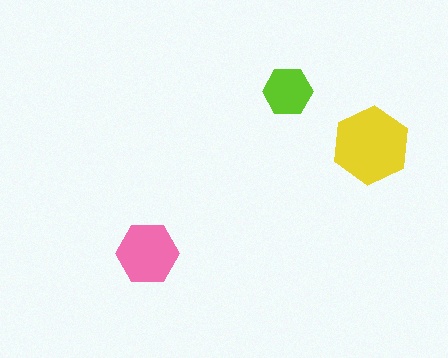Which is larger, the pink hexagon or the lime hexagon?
The pink one.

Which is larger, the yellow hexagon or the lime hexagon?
The yellow one.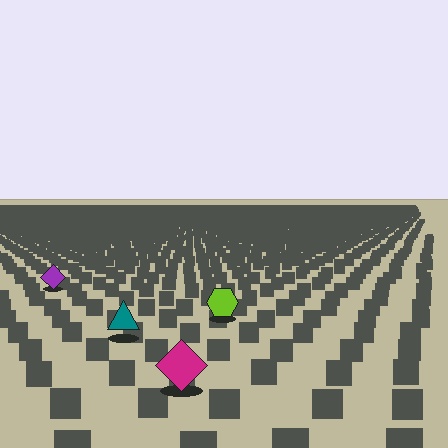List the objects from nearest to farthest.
From nearest to farthest: the magenta diamond, the teal triangle, the lime hexagon, the purple diamond.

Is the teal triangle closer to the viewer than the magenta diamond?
No. The magenta diamond is closer — you can tell from the texture gradient: the ground texture is coarser near it.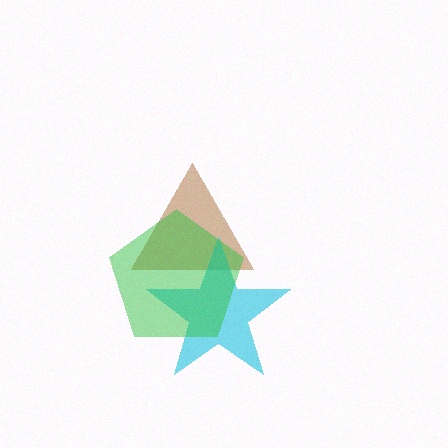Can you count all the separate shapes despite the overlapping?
Yes, there are 3 separate shapes.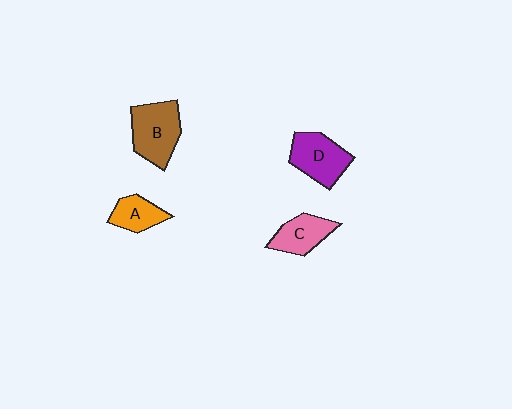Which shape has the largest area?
Shape B (brown).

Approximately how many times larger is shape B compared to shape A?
Approximately 1.7 times.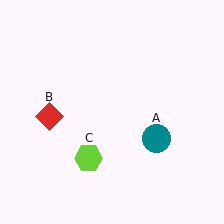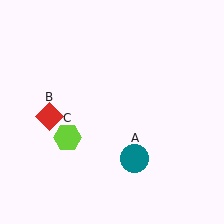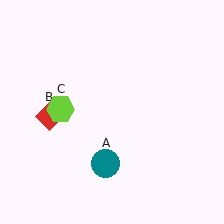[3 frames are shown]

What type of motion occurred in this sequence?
The teal circle (object A), lime hexagon (object C) rotated clockwise around the center of the scene.